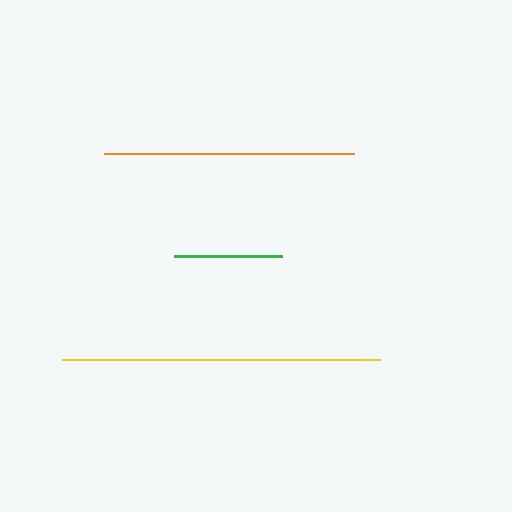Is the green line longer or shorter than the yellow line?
The yellow line is longer than the green line.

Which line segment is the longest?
The yellow line is the longest at approximately 318 pixels.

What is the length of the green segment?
The green segment is approximately 108 pixels long.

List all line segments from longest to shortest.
From longest to shortest: yellow, orange, green.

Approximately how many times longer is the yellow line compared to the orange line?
The yellow line is approximately 1.3 times the length of the orange line.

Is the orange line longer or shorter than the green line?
The orange line is longer than the green line.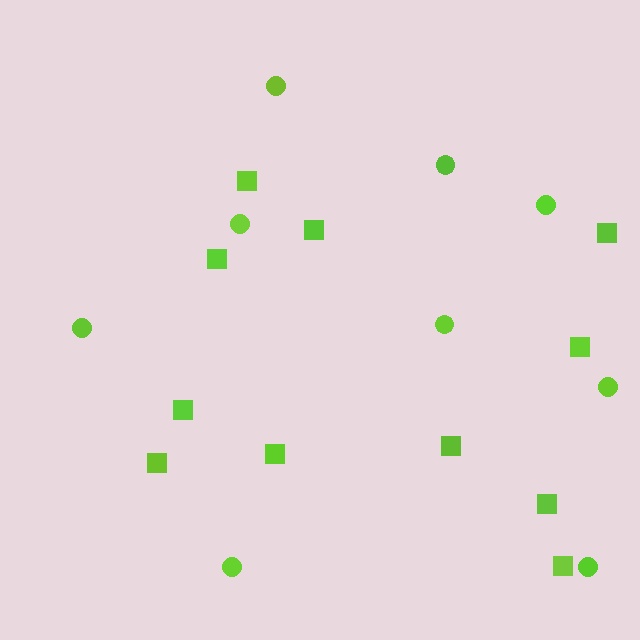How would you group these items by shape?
There are 2 groups: one group of squares (11) and one group of circles (9).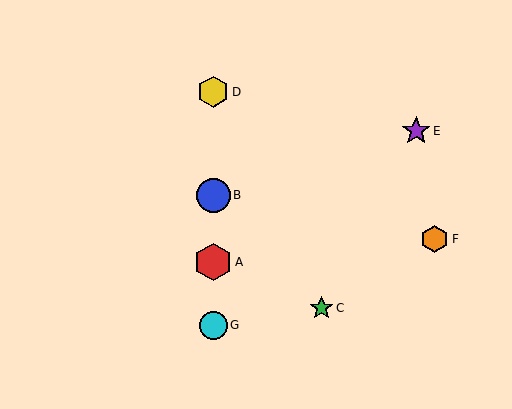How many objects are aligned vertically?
4 objects (A, B, D, G) are aligned vertically.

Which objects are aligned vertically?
Objects A, B, D, G are aligned vertically.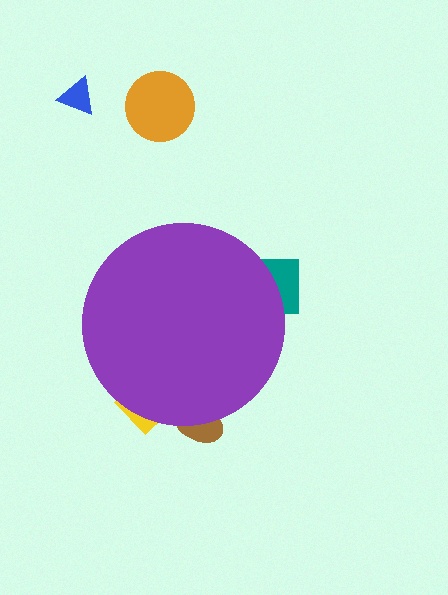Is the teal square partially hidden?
Yes, the teal square is partially hidden behind the purple circle.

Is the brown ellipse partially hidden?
Yes, the brown ellipse is partially hidden behind the purple circle.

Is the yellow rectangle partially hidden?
Yes, the yellow rectangle is partially hidden behind the purple circle.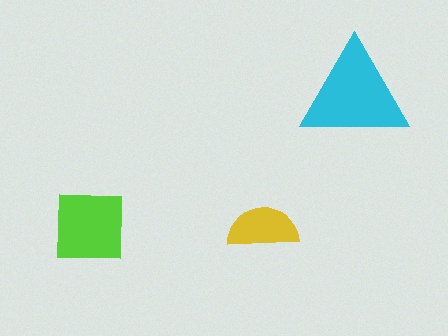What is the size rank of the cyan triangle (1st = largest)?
1st.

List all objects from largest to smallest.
The cyan triangle, the lime square, the yellow semicircle.